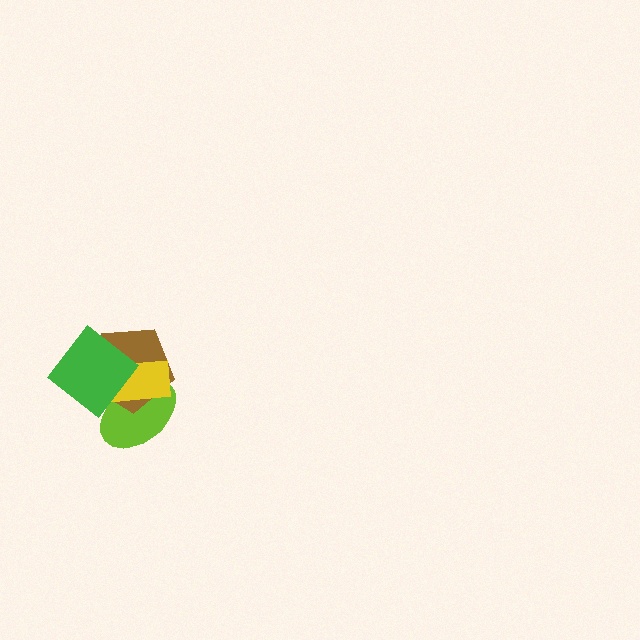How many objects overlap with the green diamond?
3 objects overlap with the green diamond.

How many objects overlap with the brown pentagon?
3 objects overlap with the brown pentagon.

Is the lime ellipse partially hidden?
Yes, it is partially covered by another shape.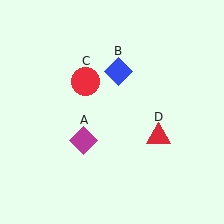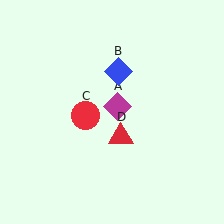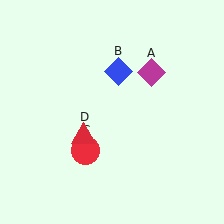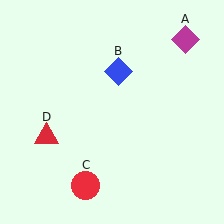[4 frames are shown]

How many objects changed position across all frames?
3 objects changed position: magenta diamond (object A), red circle (object C), red triangle (object D).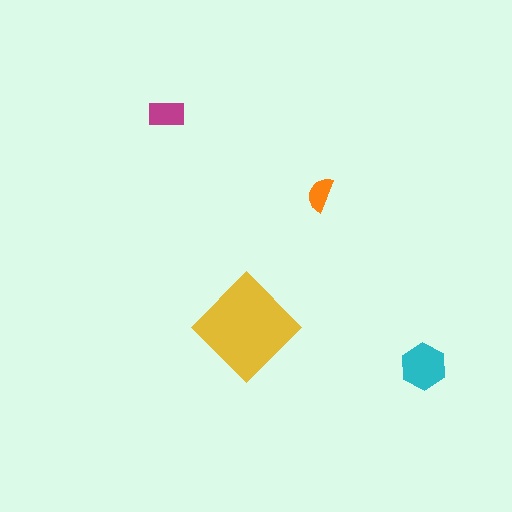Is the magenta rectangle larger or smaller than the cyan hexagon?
Smaller.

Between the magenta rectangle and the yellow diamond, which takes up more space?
The yellow diamond.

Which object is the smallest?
The orange semicircle.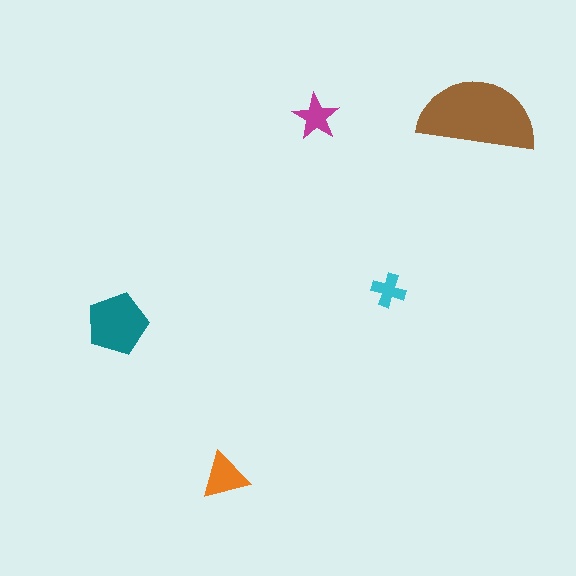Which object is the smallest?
The cyan cross.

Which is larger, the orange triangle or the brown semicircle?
The brown semicircle.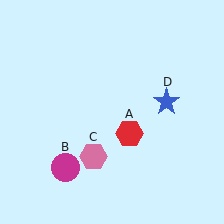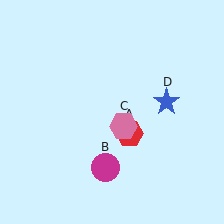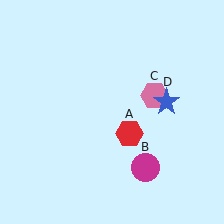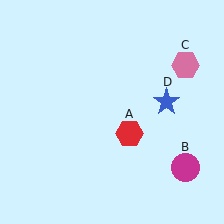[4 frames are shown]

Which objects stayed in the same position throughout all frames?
Red hexagon (object A) and blue star (object D) remained stationary.